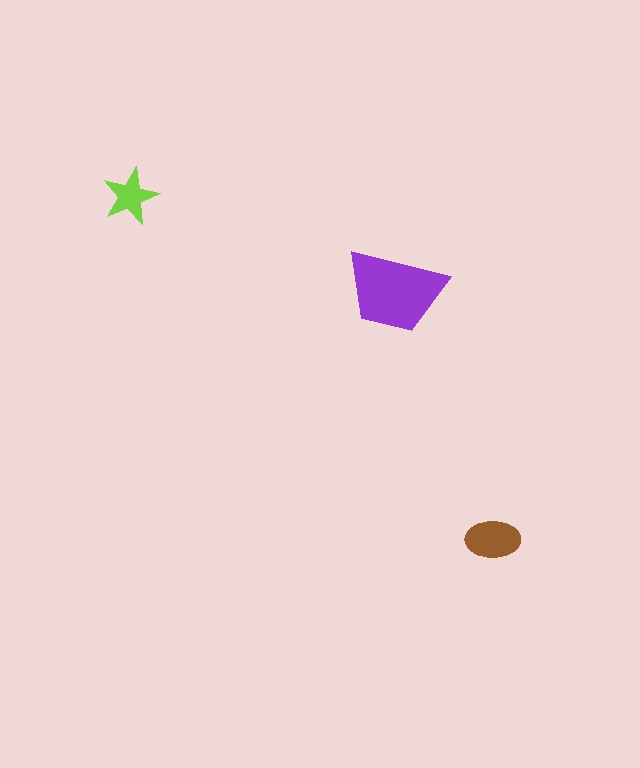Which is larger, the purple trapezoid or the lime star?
The purple trapezoid.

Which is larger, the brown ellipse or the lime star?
The brown ellipse.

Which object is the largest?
The purple trapezoid.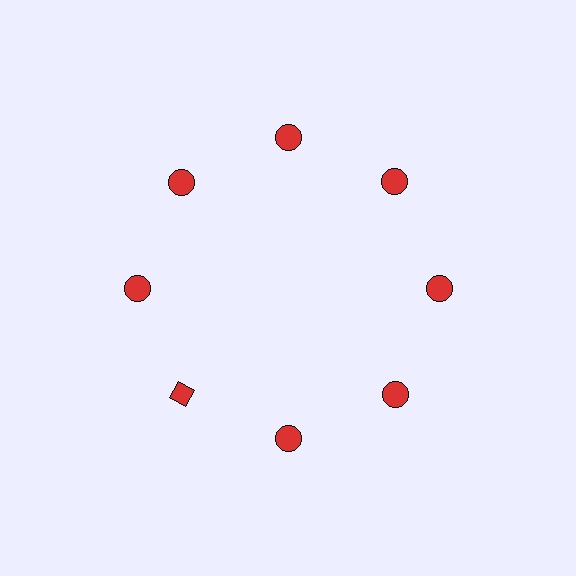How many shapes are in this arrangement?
There are 8 shapes arranged in a ring pattern.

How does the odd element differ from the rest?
It has a different shape: diamond instead of circle.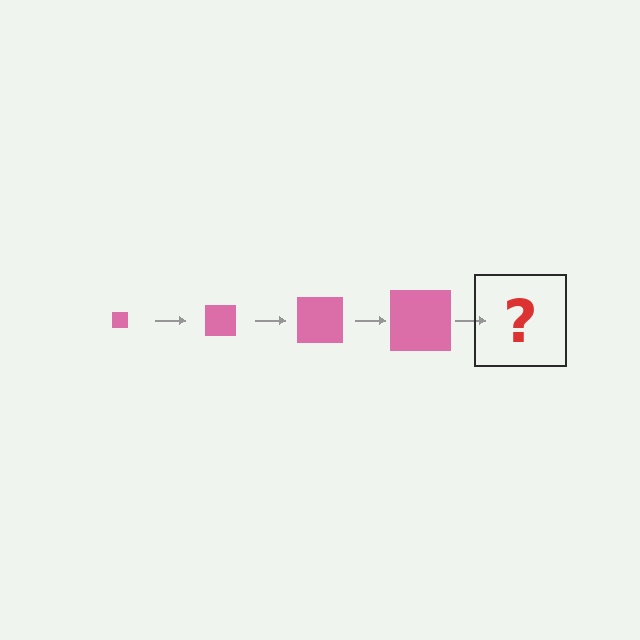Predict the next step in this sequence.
The next step is a pink square, larger than the previous one.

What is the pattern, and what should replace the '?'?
The pattern is that the square gets progressively larger each step. The '?' should be a pink square, larger than the previous one.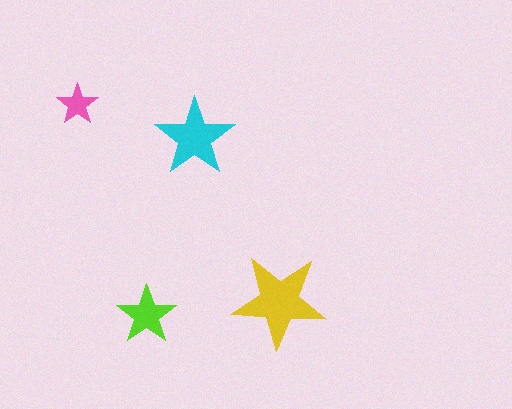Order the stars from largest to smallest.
the yellow one, the cyan one, the lime one, the pink one.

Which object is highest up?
The pink star is topmost.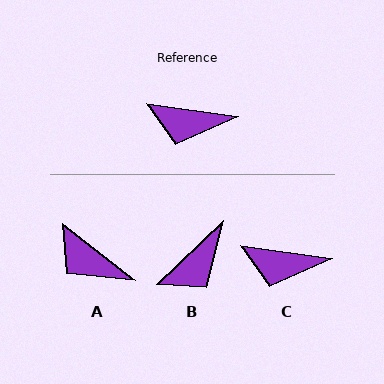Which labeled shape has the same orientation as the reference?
C.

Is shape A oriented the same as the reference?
No, it is off by about 30 degrees.